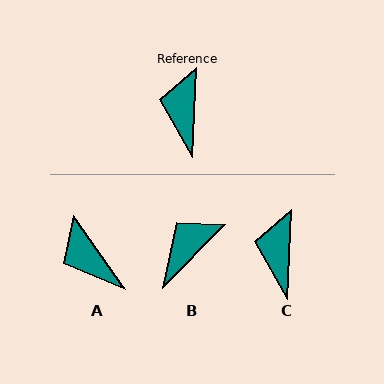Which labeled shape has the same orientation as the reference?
C.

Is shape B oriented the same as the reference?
No, it is off by about 42 degrees.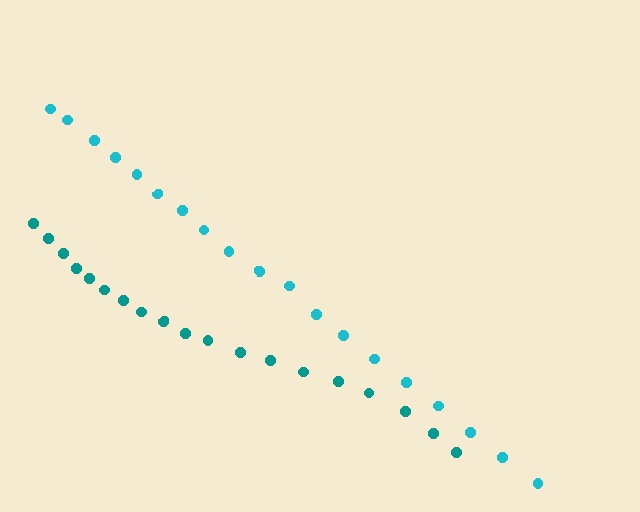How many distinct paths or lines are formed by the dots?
There are 2 distinct paths.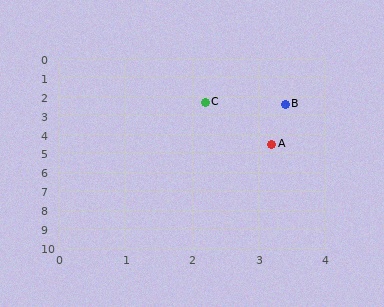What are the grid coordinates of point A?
Point A is at approximately (3.2, 4.5).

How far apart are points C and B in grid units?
Points C and B are about 1.2 grid units apart.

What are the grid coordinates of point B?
Point B is at approximately (3.4, 2.4).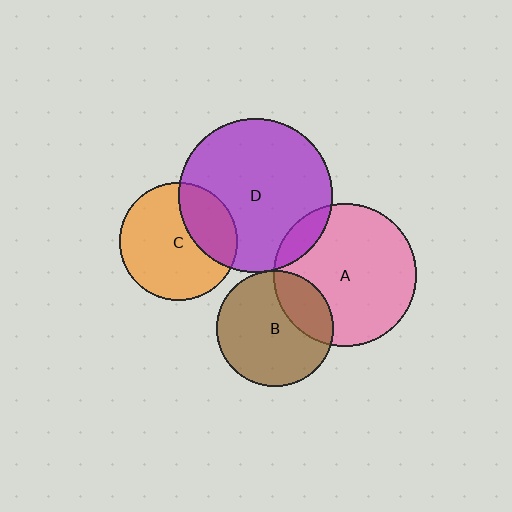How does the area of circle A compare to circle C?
Approximately 1.5 times.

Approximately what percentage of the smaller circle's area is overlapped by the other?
Approximately 5%.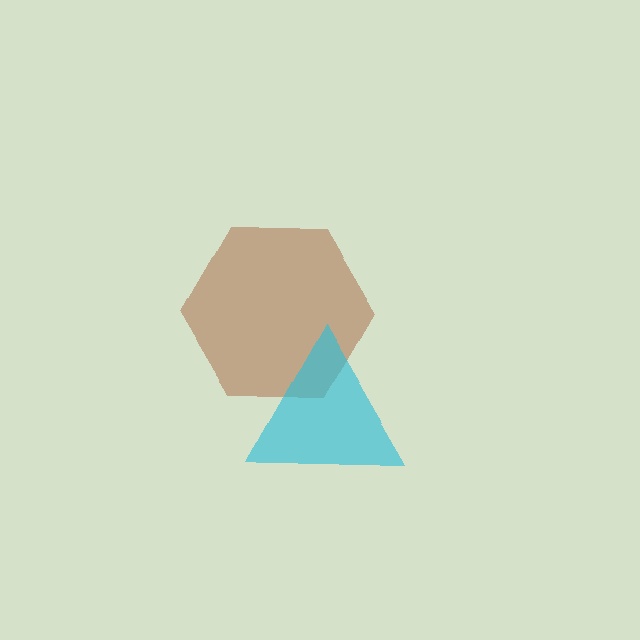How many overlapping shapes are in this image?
There are 2 overlapping shapes in the image.